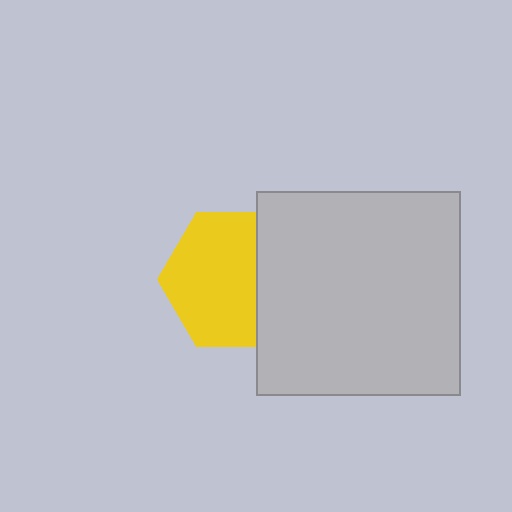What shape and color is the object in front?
The object in front is a light gray square.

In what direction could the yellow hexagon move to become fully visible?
The yellow hexagon could move left. That would shift it out from behind the light gray square entirely.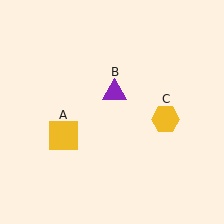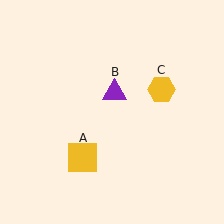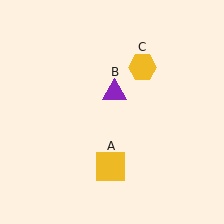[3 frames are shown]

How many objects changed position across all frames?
2 objects changed position: yellow square (object A), yellow hexagon (object C).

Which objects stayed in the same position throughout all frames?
Purple triangle (object B) remained stationary.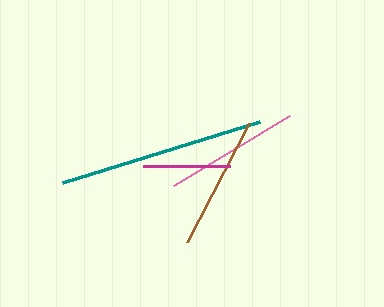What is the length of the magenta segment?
The magenta segment is approximately 87 pixels long.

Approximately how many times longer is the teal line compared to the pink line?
The teal line is approximately 1.5 times the length of the pink line.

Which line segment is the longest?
The teal line is the longest at approximately 206 pixels.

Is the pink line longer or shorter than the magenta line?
The pink line is longer than the magenta line.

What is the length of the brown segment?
The brown segment is approximately 135 pixels long.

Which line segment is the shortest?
The magenta line is the shortest at approximately 87 pixels.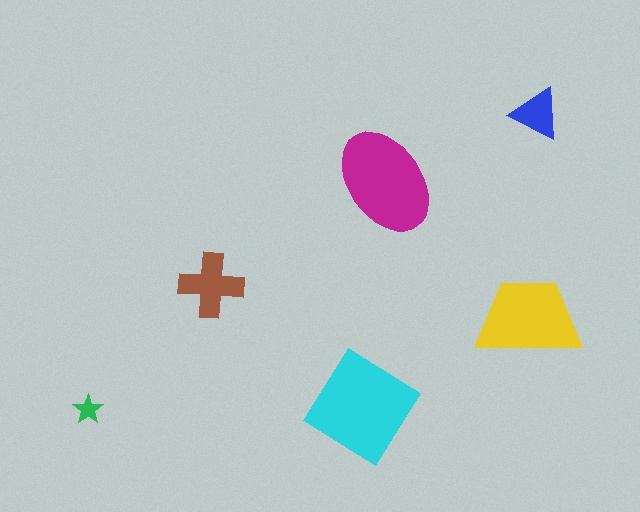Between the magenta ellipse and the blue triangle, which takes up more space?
The magenta ellipse.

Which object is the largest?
The cyan diamond.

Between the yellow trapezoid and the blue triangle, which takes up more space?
The yellow trapezoid.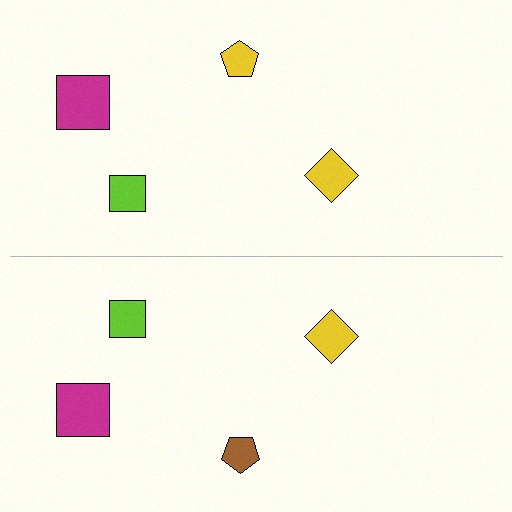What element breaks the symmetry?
The brown pentagon on the bottom side breaks the symmetry — its mirror counterpart is yellow.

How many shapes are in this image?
There are 8 shapes in this image.